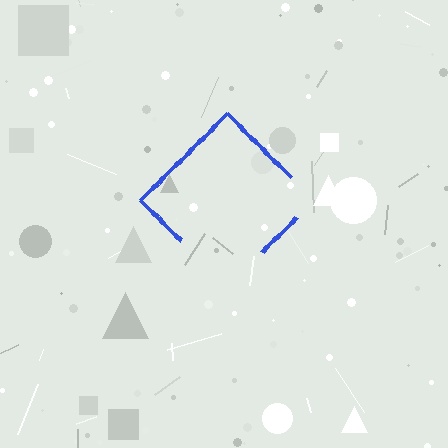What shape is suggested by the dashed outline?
The dashed outline suggests a diamond.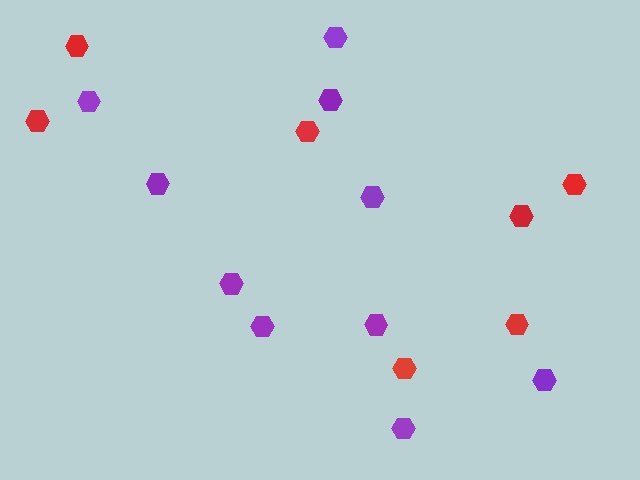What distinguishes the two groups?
There are 2 groups: one group of purple hexagons (10) and one group of red hexagons (7).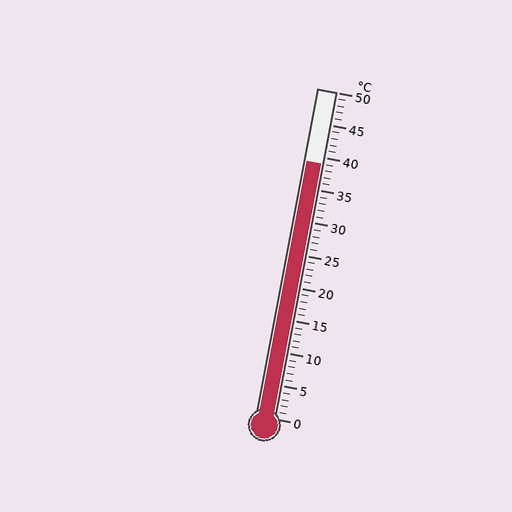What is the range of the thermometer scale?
The thermometer scale ranges from 0°C to 50°C.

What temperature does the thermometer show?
The thermometer shows approximately 39°C.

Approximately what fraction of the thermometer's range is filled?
The thermometer is filled to approximately 80% of its range.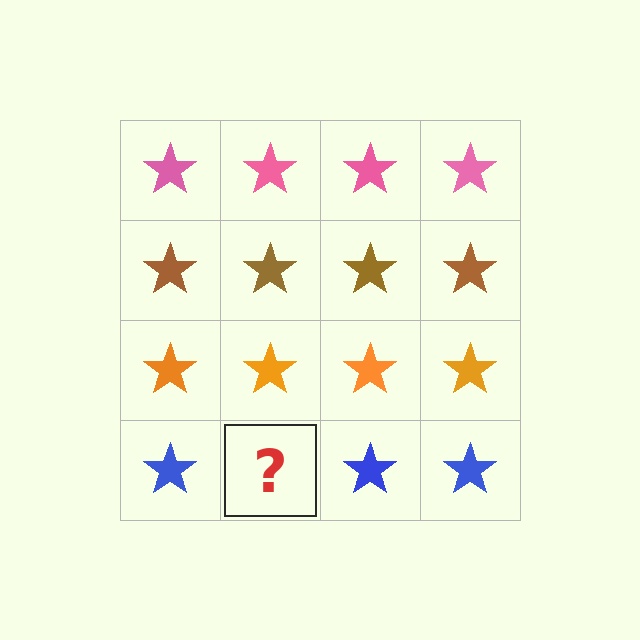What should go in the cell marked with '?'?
The missing cell should contain a blue star.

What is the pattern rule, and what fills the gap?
The rule is that each row has a consistent color. The gap should be filled with a blue star.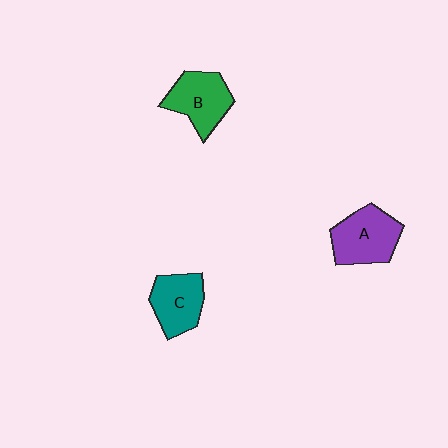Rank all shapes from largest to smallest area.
From largest to smallest: A (purple), B (green), C (teal).